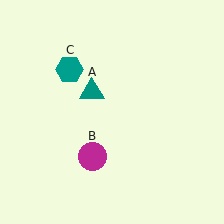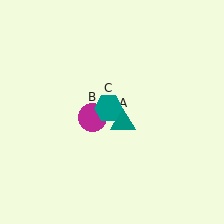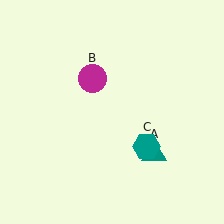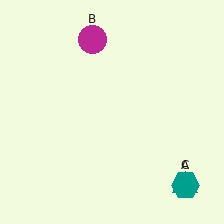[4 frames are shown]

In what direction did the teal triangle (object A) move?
The teal triangle (object A) moved down and to the right.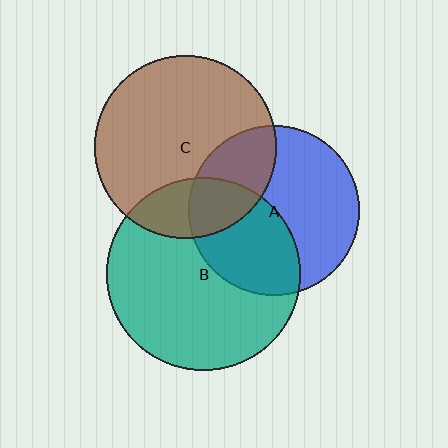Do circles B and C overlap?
Yes.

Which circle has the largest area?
Circle B (teal).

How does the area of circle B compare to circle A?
Approximately 1.3 times.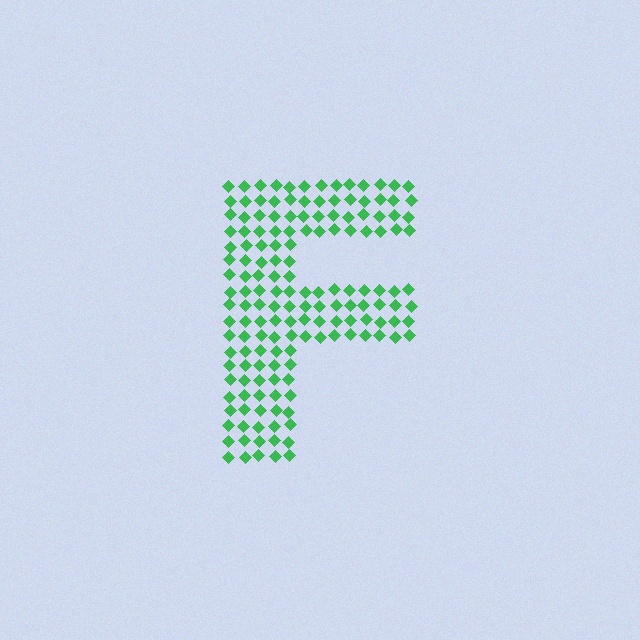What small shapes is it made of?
It is made of small diamonds.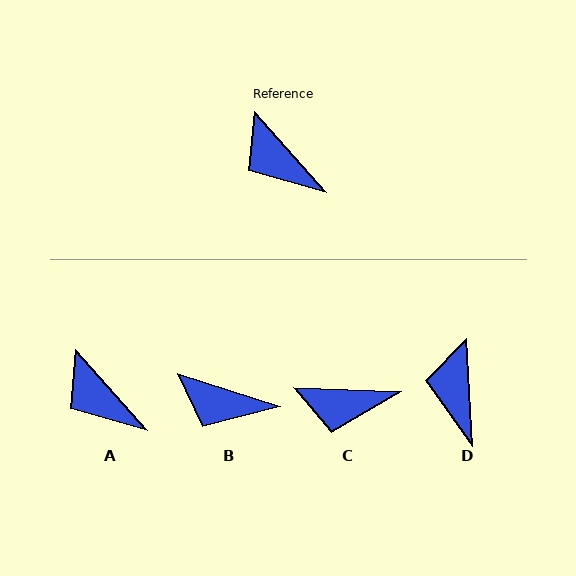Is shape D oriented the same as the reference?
No, it is off by about 39 degrees.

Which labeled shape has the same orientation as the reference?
A.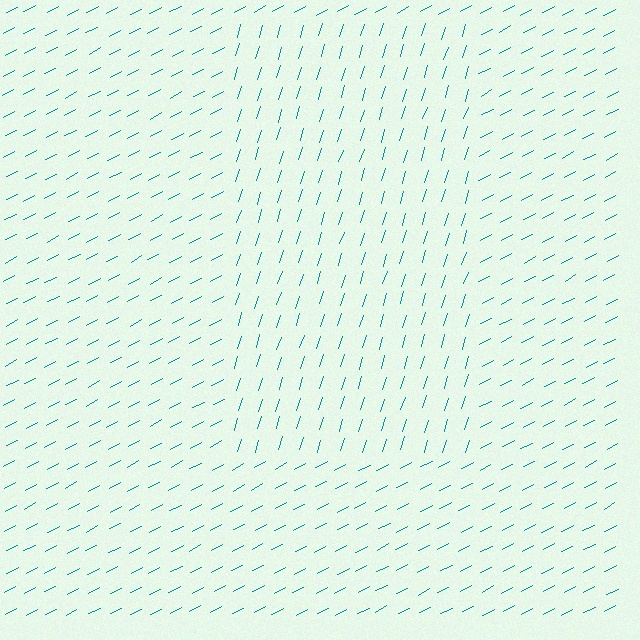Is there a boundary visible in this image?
Yes, there is a texture boundary formed by a change in line orientation.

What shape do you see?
I see a rectangle.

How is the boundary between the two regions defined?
The boundary is defined purely by a change in line orientation (approximately 45 degrees difference). All lines are the same color and thickness.